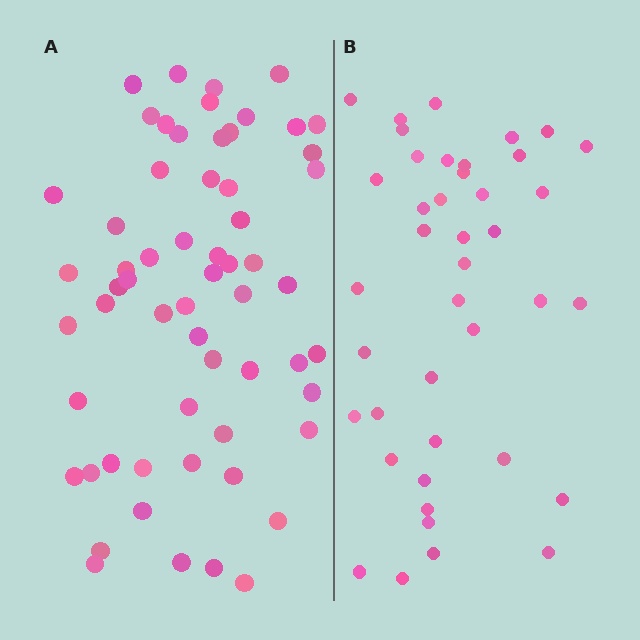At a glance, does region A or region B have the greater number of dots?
Region A (the left region) has more dots.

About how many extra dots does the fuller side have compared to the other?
Region A has approximately 20 more dots than region B.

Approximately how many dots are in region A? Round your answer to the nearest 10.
About 60 dots.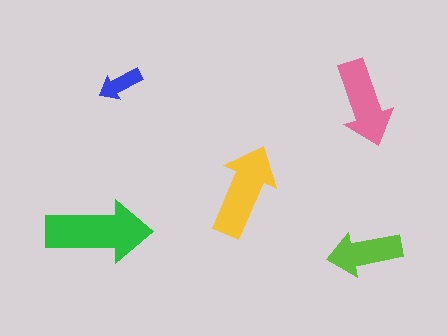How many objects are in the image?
There are 5 objects in the image.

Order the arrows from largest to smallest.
the green one, the yellow one, the pink one, the lime one, the blue one.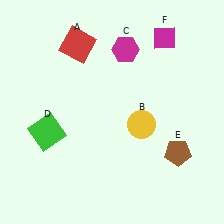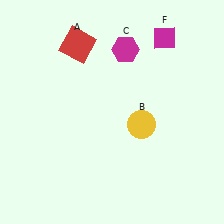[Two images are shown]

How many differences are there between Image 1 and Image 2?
There are 2 differences between the two images.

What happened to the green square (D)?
The green square (D) was removed in Image 2. It was in the bottom-left area of Image 1.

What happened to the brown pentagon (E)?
The brown pentagon (E) was removed in Image 2. It was in the bottom-right area of Image 1.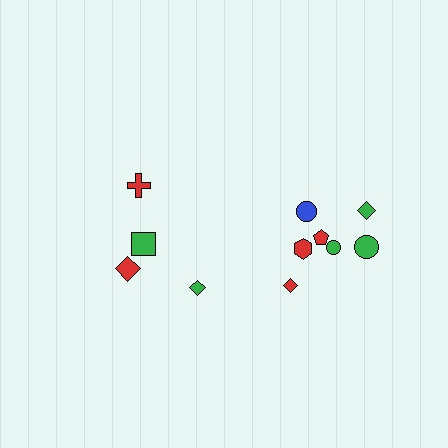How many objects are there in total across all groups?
There are 11 objects.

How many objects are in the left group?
There are 4 objects.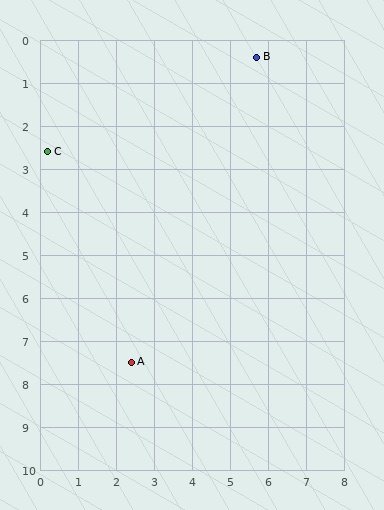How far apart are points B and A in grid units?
Points B and A are about 7.8 grid units apart.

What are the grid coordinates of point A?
Point A is at approximately (2.4, 7.5).